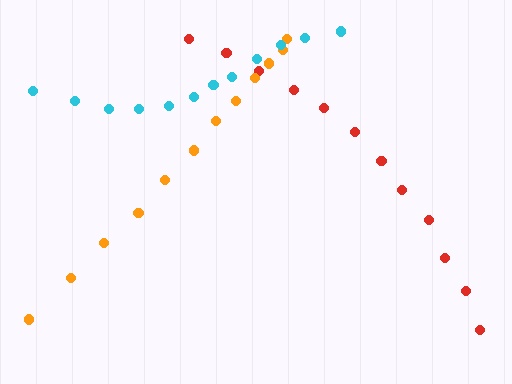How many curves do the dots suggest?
There are 3 distinct paths.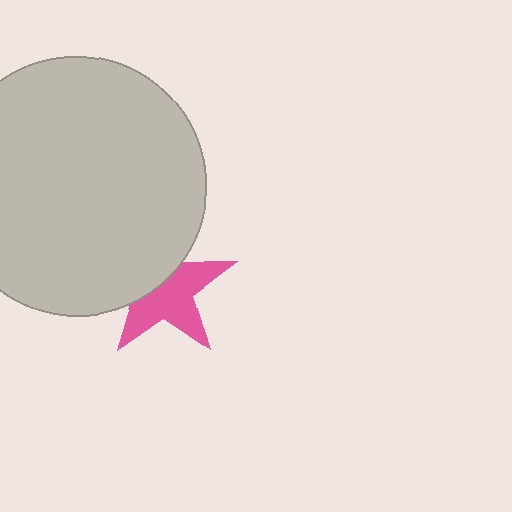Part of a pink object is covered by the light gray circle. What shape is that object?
It is a star.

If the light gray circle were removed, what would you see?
You would see the complete pink star.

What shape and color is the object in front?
The object in front is a light gray circle.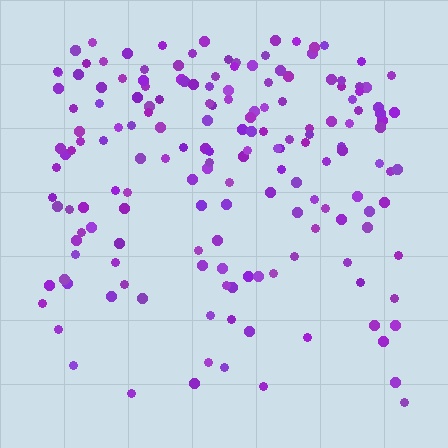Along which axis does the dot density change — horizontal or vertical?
Vertical.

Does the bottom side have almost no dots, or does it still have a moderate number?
Still a moderate number, just noticeably fewer than the top.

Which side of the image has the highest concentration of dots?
The top.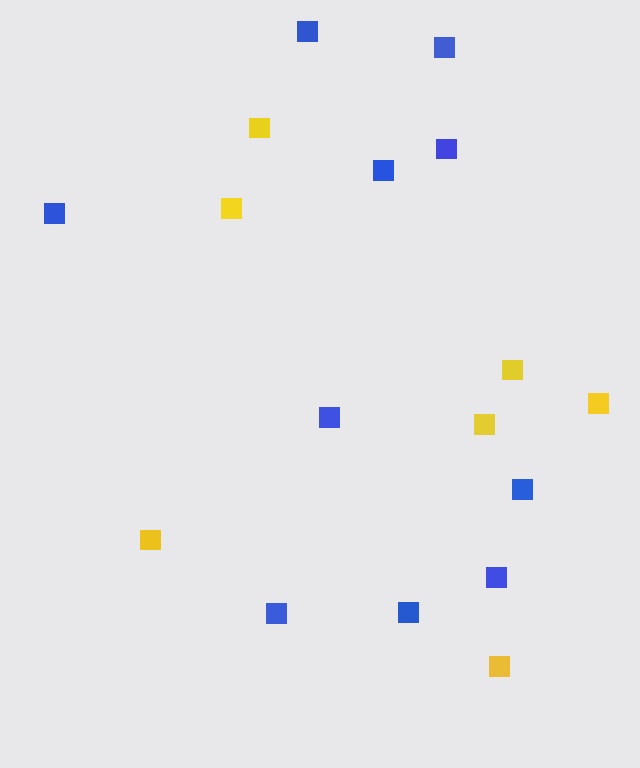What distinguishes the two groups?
There are 2 groups: one group of blue squares (10) and one group of yellow squares (7).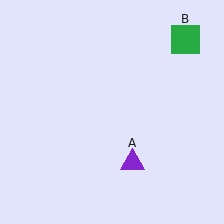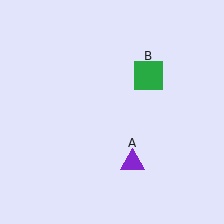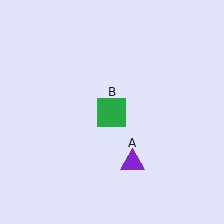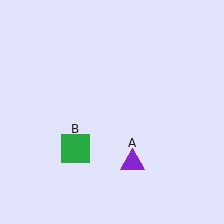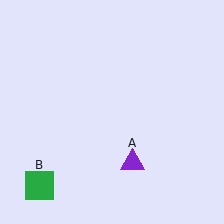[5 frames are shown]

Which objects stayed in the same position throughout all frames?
Purple triangle (object A) remained stationary.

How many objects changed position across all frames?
1 object changed position: green square (object B).